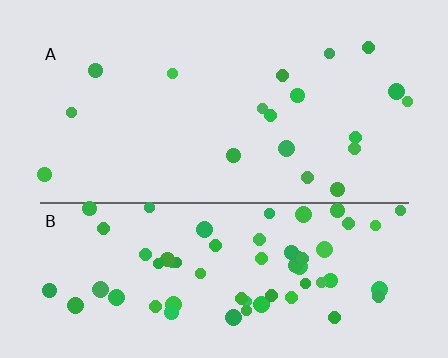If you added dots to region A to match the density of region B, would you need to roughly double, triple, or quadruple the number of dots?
Approximately quadruple.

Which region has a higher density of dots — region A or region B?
B (the bottom).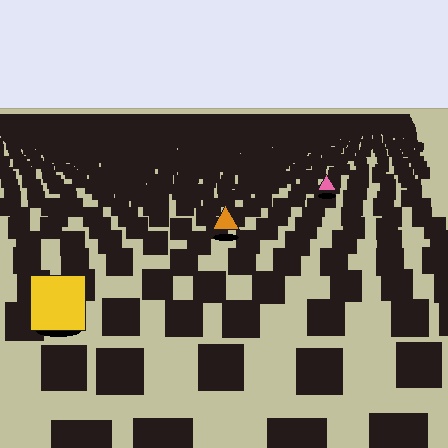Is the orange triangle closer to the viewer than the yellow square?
No. The yellow square is closer — you can tell from the texture gradient: the ground texture is coarser near it.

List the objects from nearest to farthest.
From nearest to farthest: the yellow square, the orange triangle, the pink triangle.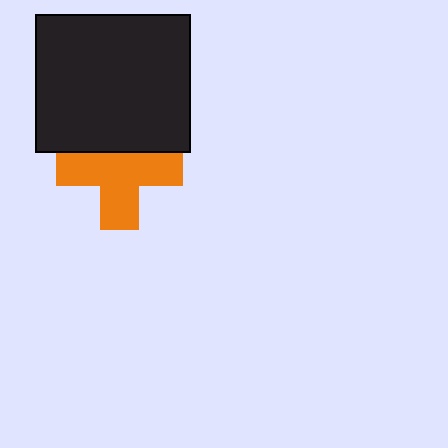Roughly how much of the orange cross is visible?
Most of it is visible (roughly 70%).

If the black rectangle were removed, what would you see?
You would see the complete orange cross.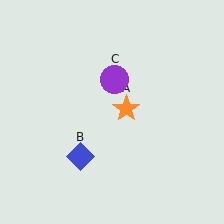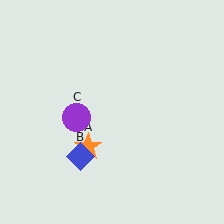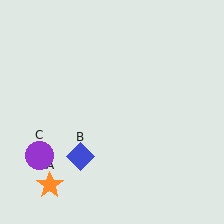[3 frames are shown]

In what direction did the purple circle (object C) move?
The purple circle (object C) moved down and to the left.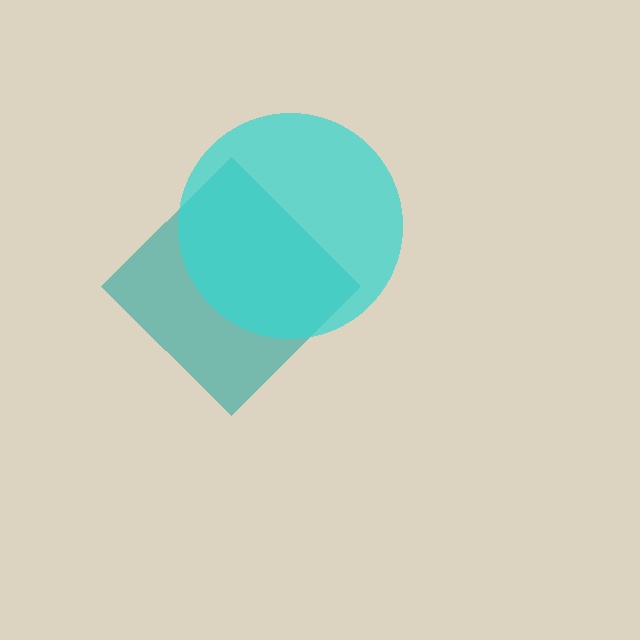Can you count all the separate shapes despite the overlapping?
Yes, there are 2 separate shapes.